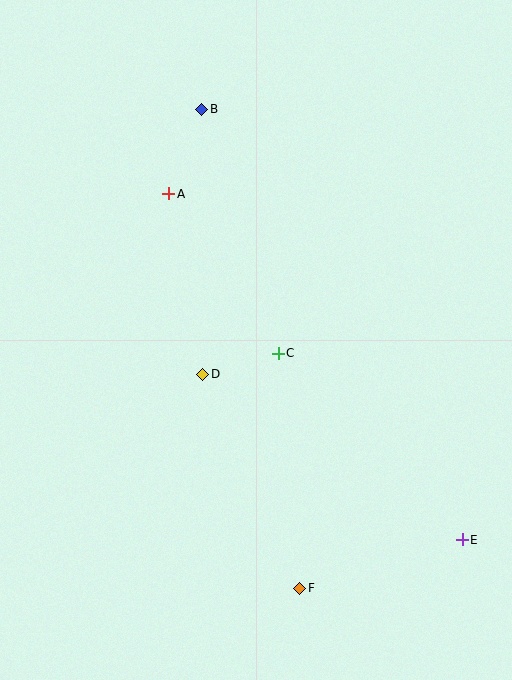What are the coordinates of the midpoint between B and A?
The midpoint between B and A is at (185, 151).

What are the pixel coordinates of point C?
Point C is at (278, 353).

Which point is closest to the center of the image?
Point C at (278, 353) is closest to the center.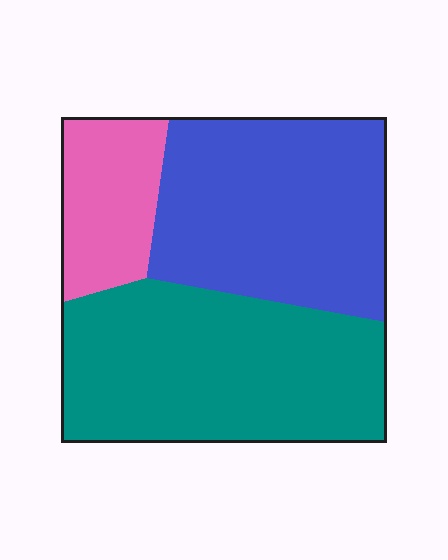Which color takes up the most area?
Teal, at roughly 45%.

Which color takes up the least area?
Pink, at roughly 15%.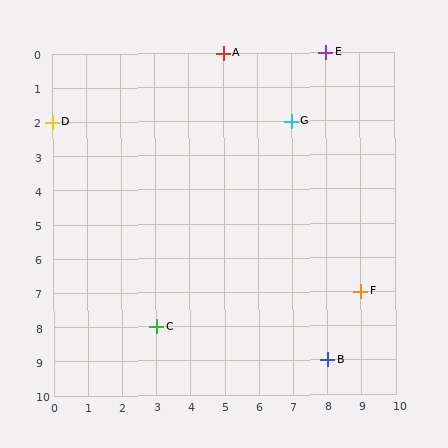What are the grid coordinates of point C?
Point C is at grid coordinates (3, 8).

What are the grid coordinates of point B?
Point B is at grid coordinates (8, 9).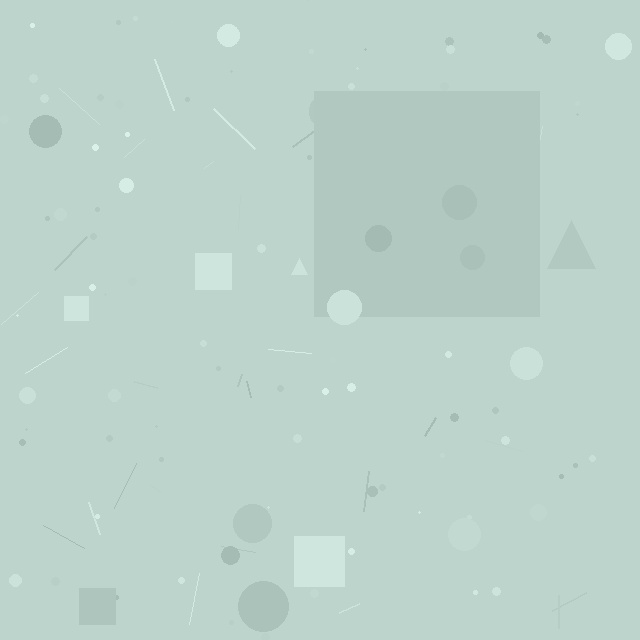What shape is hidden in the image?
A square is hidden in the image.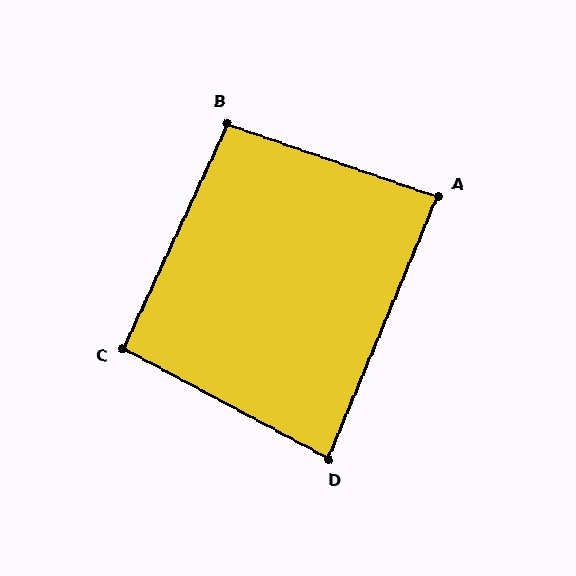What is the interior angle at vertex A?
Approximately 87 degrees (approximately right).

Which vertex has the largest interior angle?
B, at approximately 96 degrees.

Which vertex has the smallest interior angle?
D, at approximately 84 degrees.